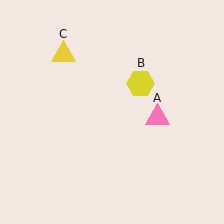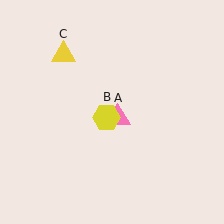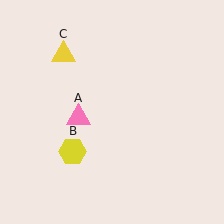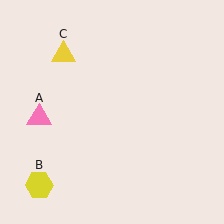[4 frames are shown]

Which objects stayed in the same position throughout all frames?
Yellow triangle (object C) remained stationary.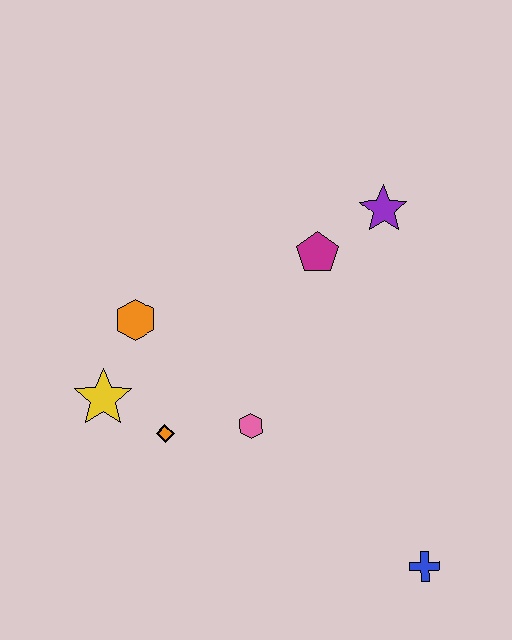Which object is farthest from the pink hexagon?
The purple star is farthest from the pink hexagon.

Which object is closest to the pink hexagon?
The orange diamond is closest to the pink hexagon.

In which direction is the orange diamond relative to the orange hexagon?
The orange diamond is below the orange hexagon.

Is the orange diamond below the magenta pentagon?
Yes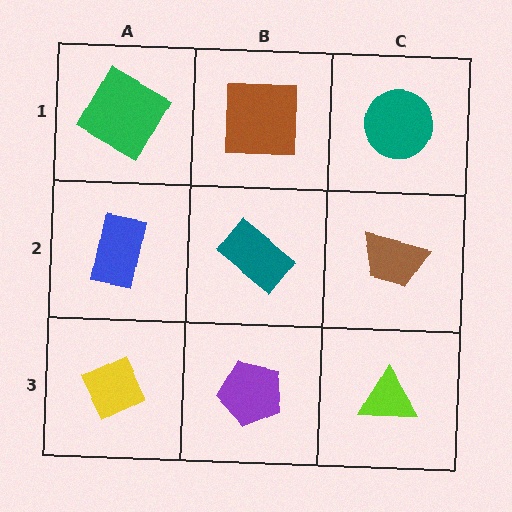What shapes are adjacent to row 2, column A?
A green square (row 1, column A), a yellow diamond (row 3, column A), a teal rectangle (row 2, column B).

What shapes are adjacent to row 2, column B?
A brown square (row 1, column B), a purple pentagon (row 3, column B), a blue rectangle (row 2, column A), a brown trapezoid (row 2, column C).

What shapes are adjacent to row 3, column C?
A brown trapezoid (row 2, column C), a purple pentagon (row 3, column B).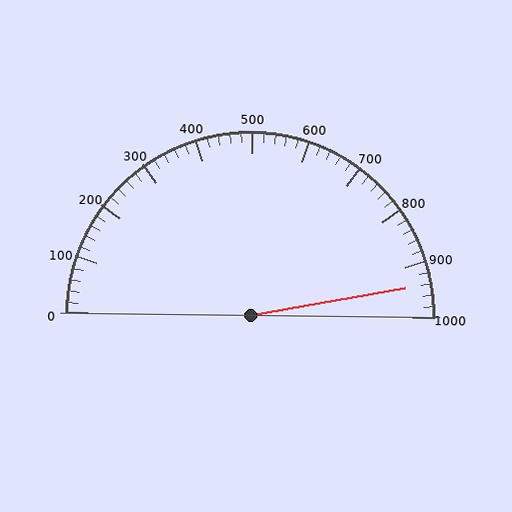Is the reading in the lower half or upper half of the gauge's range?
The reading is in the upper half of the range (0 to 1000).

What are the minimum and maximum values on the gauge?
The gauge ranges from 0 to 1000.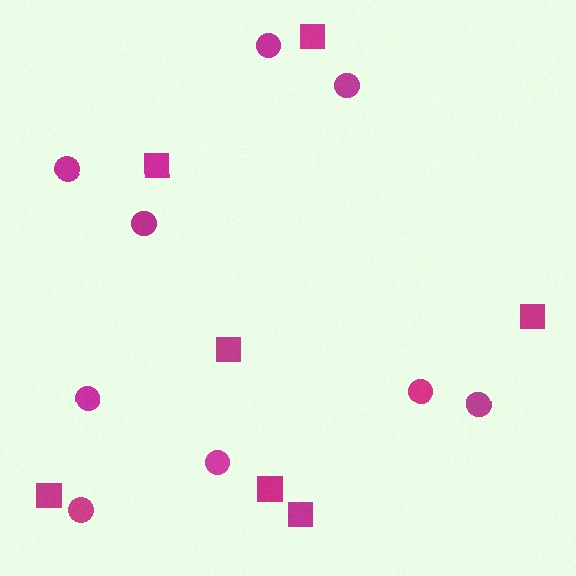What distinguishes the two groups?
There are 2 groups: one group of circles (9) and one group of squares (7).